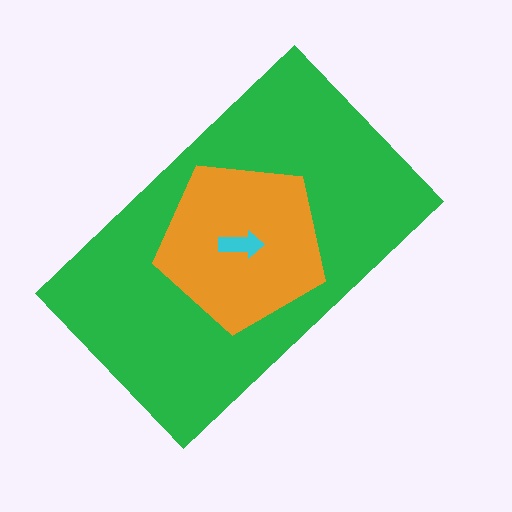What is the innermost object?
The cyan arrow.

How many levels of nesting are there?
3.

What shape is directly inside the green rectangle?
The orange pentagon.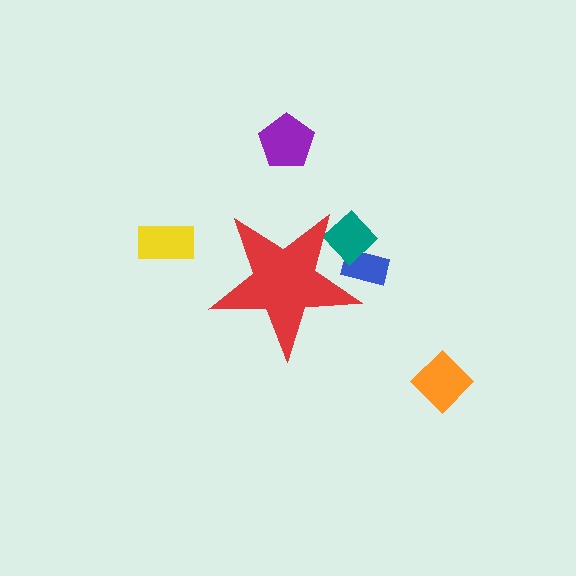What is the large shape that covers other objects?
A red star.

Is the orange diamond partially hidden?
No, the orange diamond is fully visible.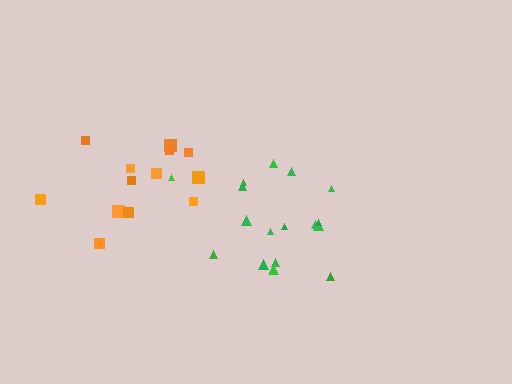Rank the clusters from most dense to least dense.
green, orange.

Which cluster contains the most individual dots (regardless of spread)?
Green (17).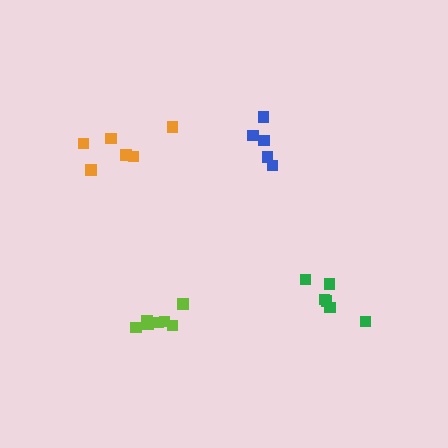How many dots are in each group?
Group 1: 6 dots, Group 2: 5 dots, Group 3: 7 dots, Group 4: 6 dots (24 total).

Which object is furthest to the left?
The orange cluster is leftmost.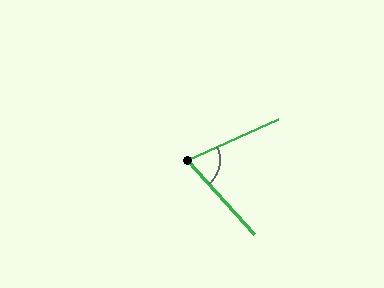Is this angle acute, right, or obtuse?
It is acute.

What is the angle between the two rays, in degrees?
Approximately 72 degrees.